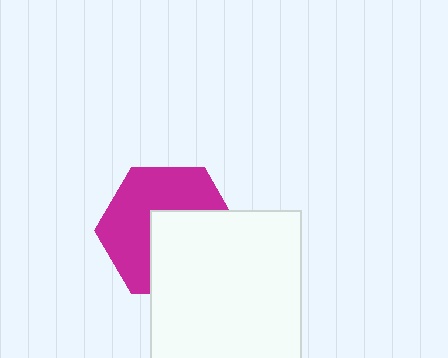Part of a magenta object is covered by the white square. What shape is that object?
It is a hexagon.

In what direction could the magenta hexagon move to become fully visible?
The magenta hexagon could move toward the upper-left. That would shift it out from behind the white square entirely.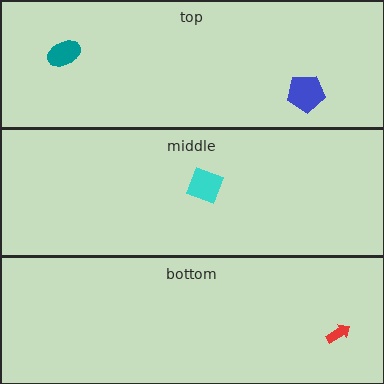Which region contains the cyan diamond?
The middle region.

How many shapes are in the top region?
2.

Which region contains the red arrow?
The bottom region.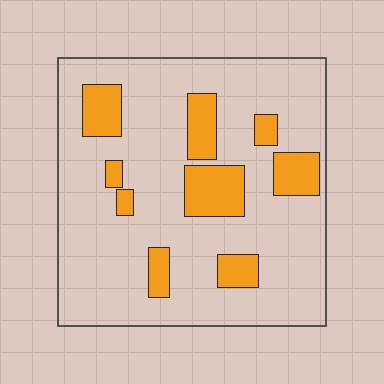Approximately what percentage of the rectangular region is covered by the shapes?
Approximately 20%.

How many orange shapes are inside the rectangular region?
9.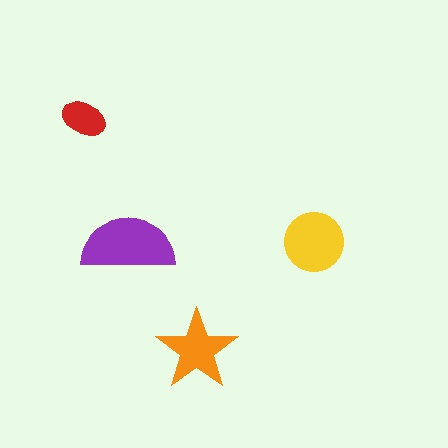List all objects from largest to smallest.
The purple semicircle, the yellow circle, the orange star, the red ellipse.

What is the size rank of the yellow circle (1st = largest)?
2nd.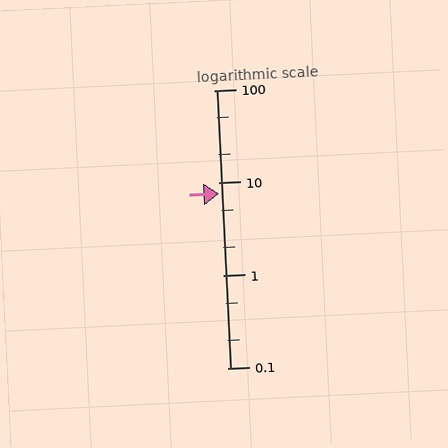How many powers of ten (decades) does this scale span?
The scale spans 3 decades, from 0.1 to 100.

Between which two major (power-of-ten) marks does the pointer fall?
The pointer is between 1 and 10.